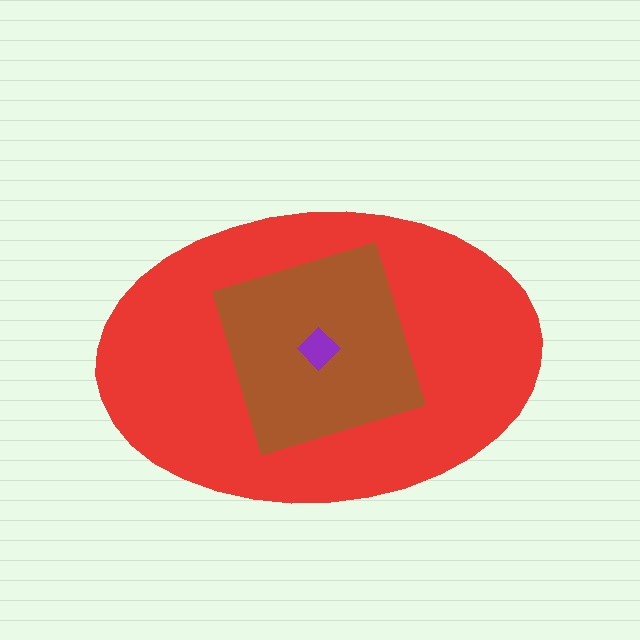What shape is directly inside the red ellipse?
The brown square.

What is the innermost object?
The purple diamond.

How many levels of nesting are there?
3.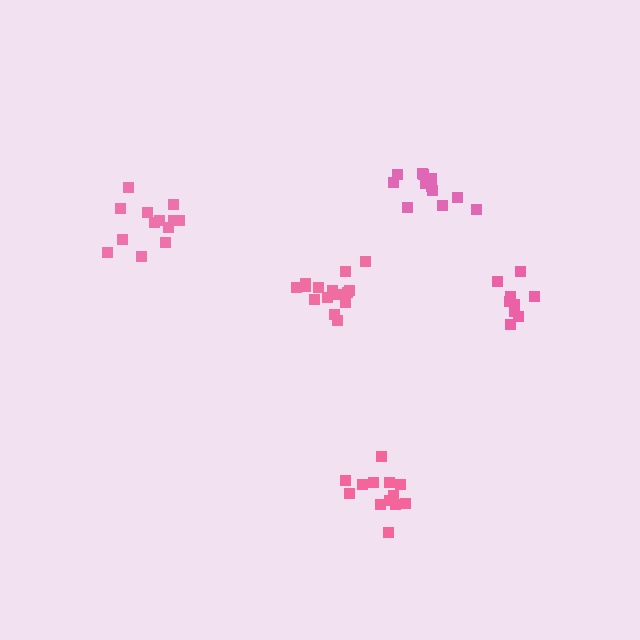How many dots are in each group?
Group 1: 12 dots, Group 2: 13 dots, Group 3: 15 dots, Group 4: 13 dots, Group 5: 9 dots (62 total).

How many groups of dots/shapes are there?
There are 5 groups.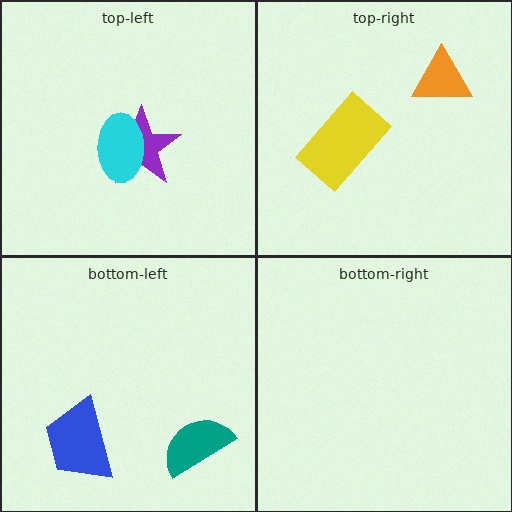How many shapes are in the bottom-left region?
2.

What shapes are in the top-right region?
The yellow rectangle, the orange triangle.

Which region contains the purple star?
The top-left region.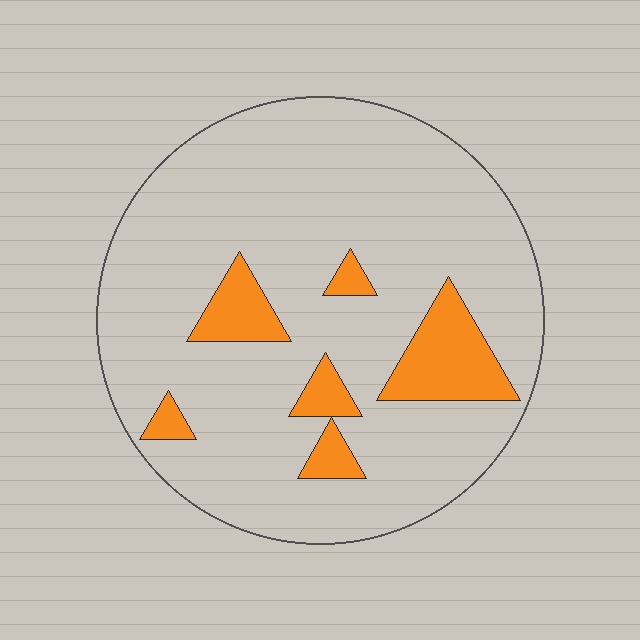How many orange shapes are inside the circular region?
6.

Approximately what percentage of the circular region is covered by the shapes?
Approximately 15%.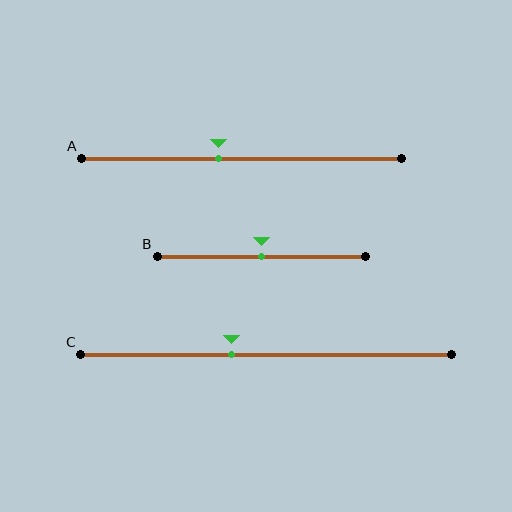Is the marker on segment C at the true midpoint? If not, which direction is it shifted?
No, the marker on segment C is shifted to the left by about 9% of the segment length.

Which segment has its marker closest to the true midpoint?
Segment B has its marker closest to the true midpoint.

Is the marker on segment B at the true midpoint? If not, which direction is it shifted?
Yes, the marker on segment B is at the true midpoint.